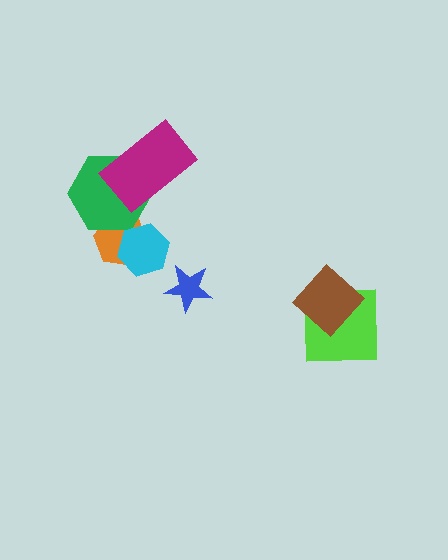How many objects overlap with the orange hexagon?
2 objects overlap with the orange hexagon.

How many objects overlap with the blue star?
0 objects overlap with the blue star.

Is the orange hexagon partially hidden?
Yes, it is partially covered by another shape.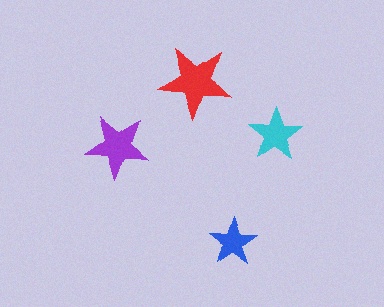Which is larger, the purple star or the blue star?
The purple one.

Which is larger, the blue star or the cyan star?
The cyan one.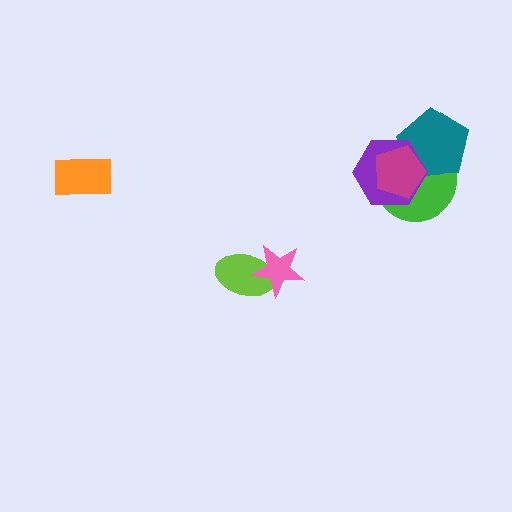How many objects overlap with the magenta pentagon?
3 objects overlap with the magenta pentagon.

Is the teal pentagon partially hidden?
Yes, it is partially covered by another shape.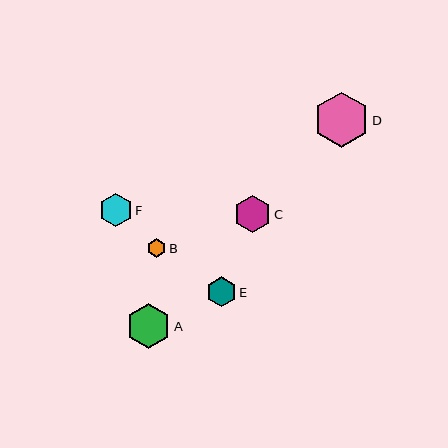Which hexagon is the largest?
Hexagon D is the largest with a size of approximately 55 pixels.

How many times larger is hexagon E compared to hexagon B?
Hexagon E is approximately 1.6 times the size of hexagon B.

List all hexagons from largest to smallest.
From largest to smallest: D, A, C, F, E, B.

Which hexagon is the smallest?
Hexagon B is the smallest with a size of approximately 18 pixels.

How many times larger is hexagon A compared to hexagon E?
Hexagon A is approximately 1.5 times the size of hexagon E.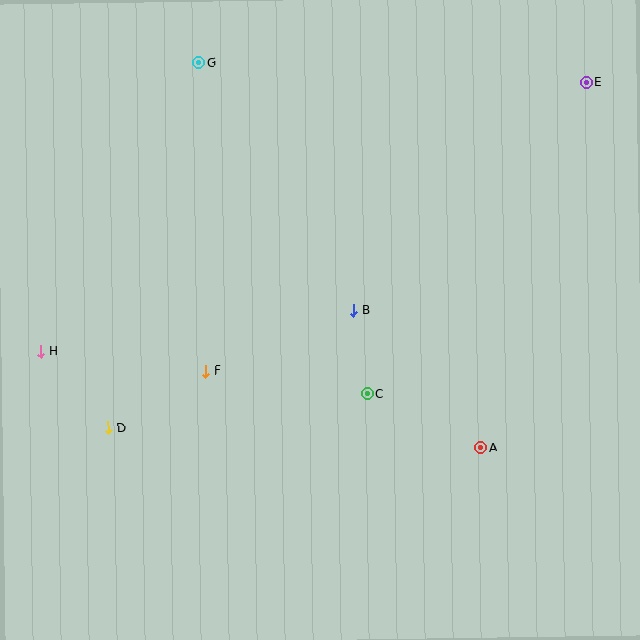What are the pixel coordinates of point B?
Point B is at (354, 310).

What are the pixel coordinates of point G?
Point G is at (199, 62).